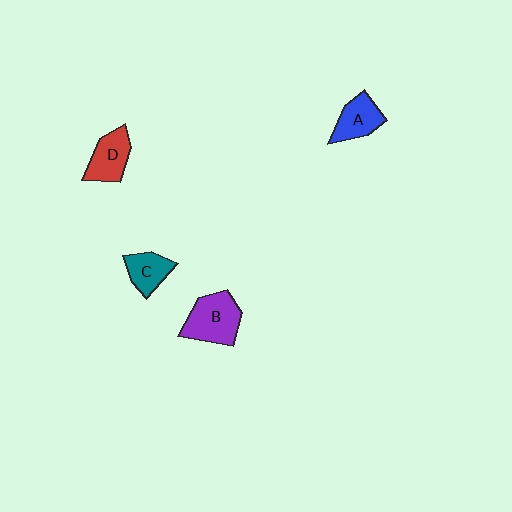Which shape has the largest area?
Shape B (purple).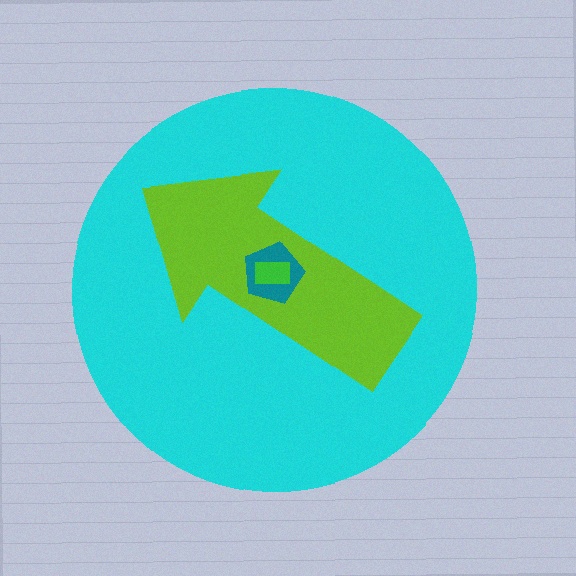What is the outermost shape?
The cyan circle.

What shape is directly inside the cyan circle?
The lime arrow.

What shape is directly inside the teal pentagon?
The green rectangle.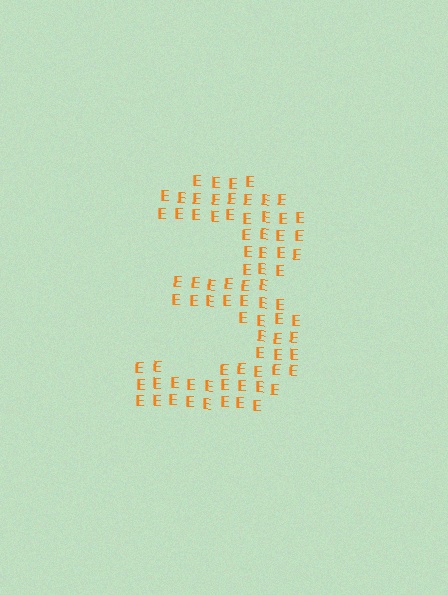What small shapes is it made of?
It is made of small letter E's.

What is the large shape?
The large shape is the digit 3.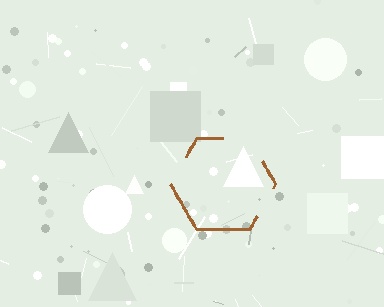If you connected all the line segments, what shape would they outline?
They would outline a hexagon.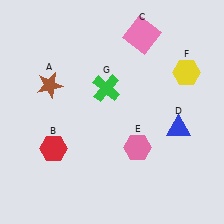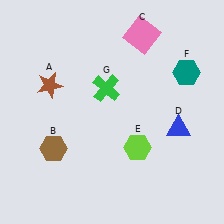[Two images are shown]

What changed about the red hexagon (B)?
In Image 1, B is red. In Image 2, it changed to brown.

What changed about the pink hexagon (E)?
In Image 1, E is pink. In Image 2, it changed to lime.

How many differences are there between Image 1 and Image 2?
There are 3 differences between the two images.